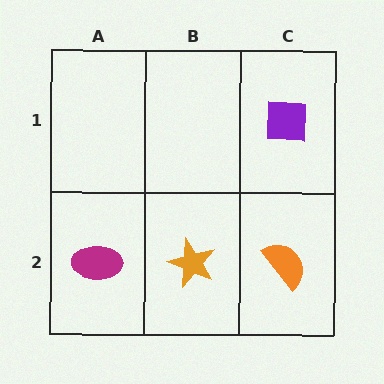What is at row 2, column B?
An orange star.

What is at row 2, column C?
An orange semicircle.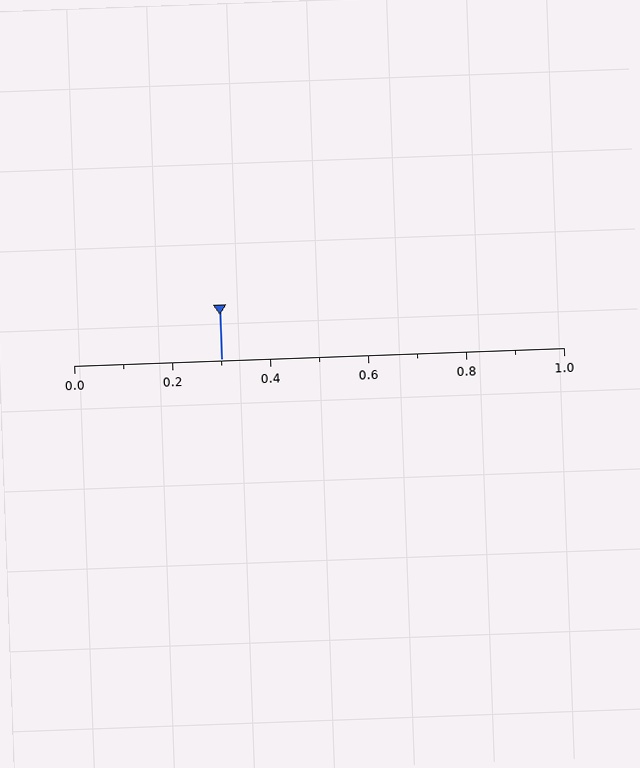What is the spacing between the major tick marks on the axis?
The major ticks are spaced 0.2 apart.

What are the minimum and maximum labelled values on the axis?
The axis runs from 0.0 to 1.0.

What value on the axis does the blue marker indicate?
The marker indicates approximately 0.3.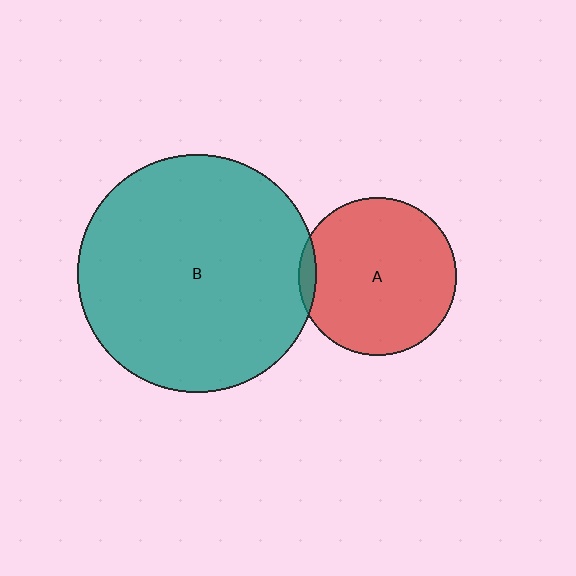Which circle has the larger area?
Circle B (teal).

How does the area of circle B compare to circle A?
Approximately 2.3 times.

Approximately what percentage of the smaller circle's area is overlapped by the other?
Approximately 5%.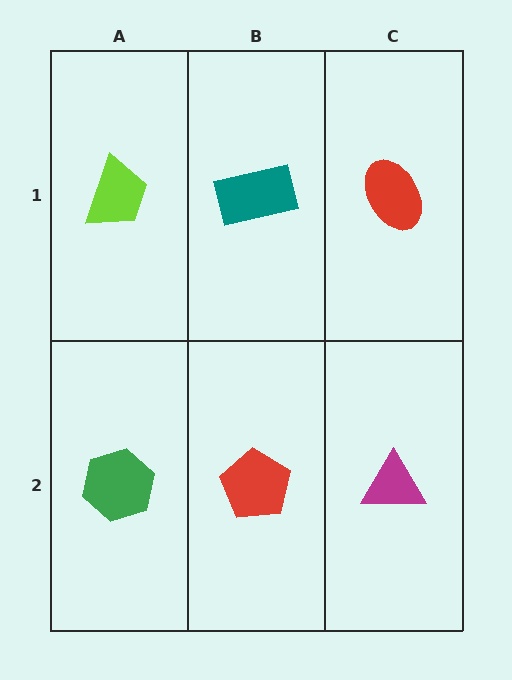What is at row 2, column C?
A magenta triangle.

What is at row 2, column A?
A green hexagon.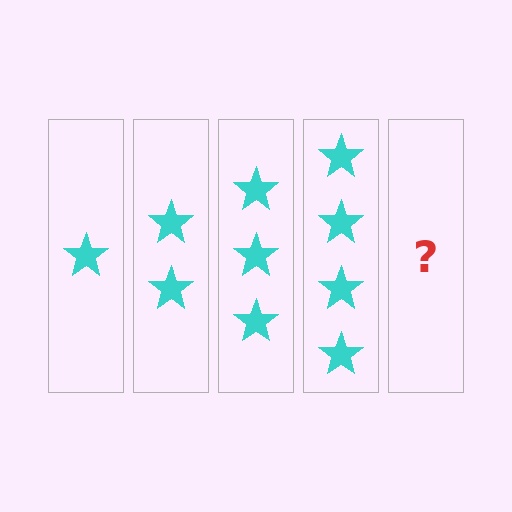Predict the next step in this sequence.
The next step is 5 stars.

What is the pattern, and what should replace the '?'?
The pattern is that each step adds one more star. The '?' should be 5 stars.